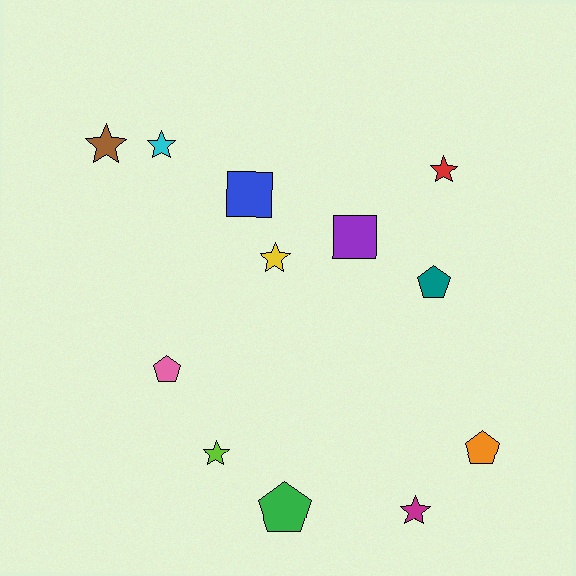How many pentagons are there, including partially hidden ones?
There are 4 pentagons.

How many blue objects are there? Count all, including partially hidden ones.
There is 1 blue object.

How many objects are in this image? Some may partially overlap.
There are 12 objects.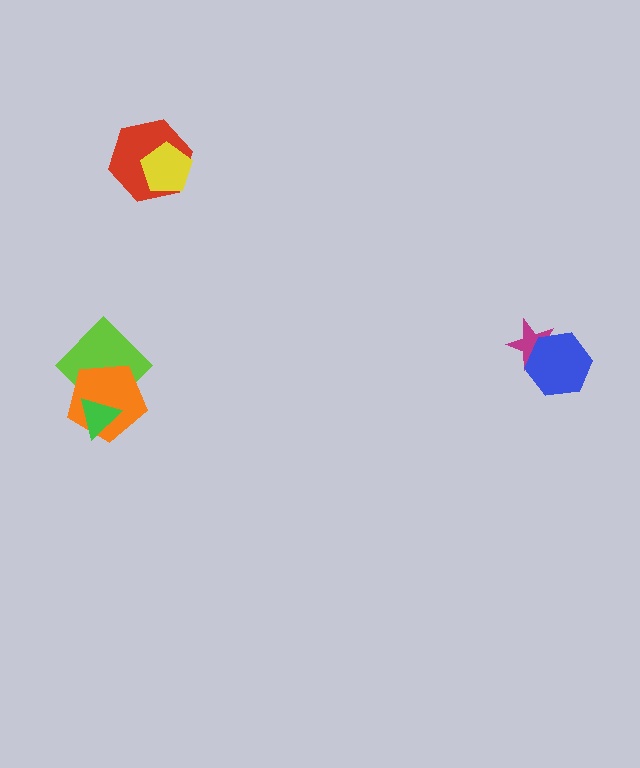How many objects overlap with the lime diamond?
2 objects overlap with the lime diamond.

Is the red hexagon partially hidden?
Yes, it is partially covered by another shape.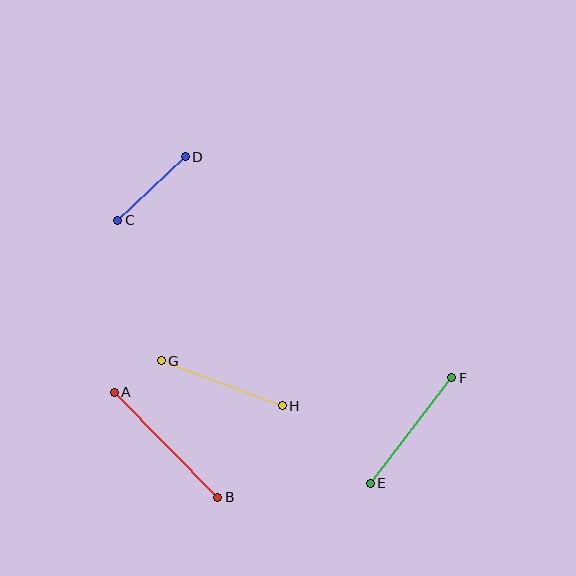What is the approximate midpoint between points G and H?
The midpoint is at approximately (222, 383) pixels.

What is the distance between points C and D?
The distance is approximately 93 pixels.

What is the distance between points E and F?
The distance is approximately 133 pixels.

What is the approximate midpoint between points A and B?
The midpoint is at approximately (166, 445) pixels.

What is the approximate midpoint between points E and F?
The midpoint is at approximately (411, 430) pixels.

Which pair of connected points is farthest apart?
Points A and B are farthest apart.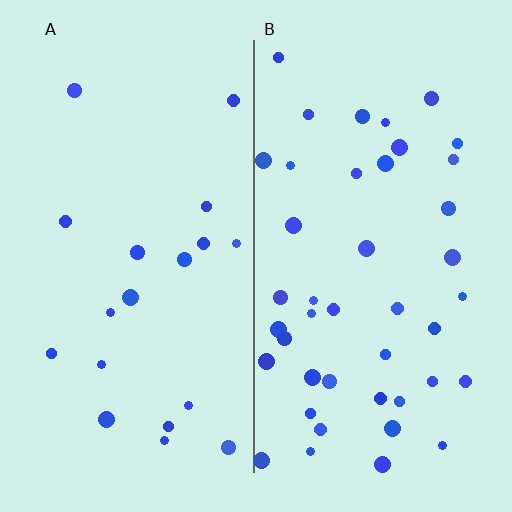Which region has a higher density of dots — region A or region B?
B (the right).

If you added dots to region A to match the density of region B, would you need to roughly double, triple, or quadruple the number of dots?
Approximately double.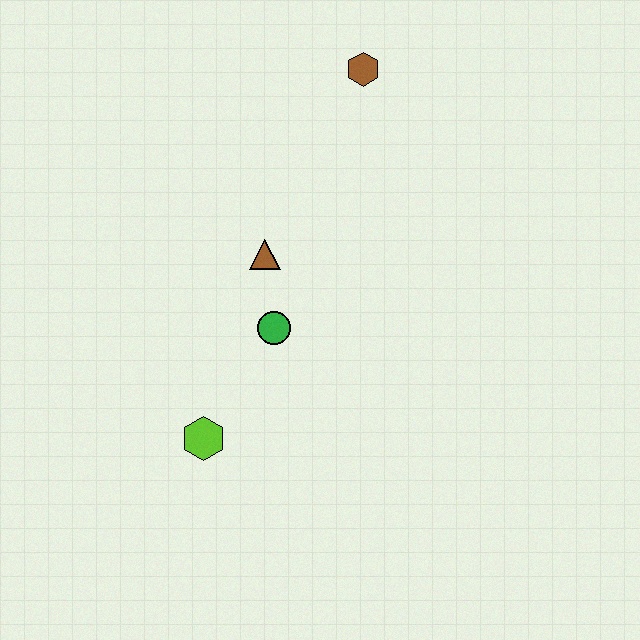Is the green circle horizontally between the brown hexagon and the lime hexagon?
Yes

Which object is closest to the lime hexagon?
The green circle is closest to the lime hexagon.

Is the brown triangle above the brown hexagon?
No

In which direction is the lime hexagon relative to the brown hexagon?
The lime hexagon is below the brown hexagon.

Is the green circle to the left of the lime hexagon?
No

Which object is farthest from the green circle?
The brown hexagon is farthest from the green circle.